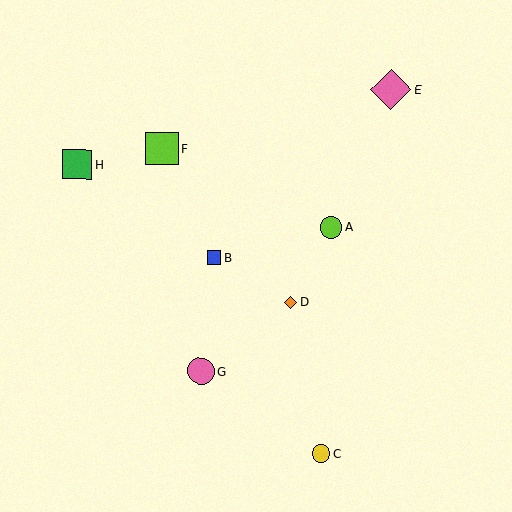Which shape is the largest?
The pink diamond (labeled E) is the largest.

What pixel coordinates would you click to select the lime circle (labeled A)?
Click at (331, 227) to select the lime circle A.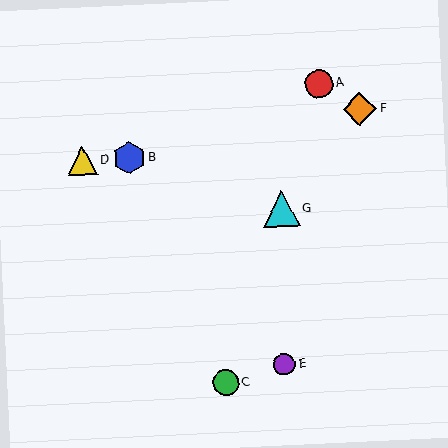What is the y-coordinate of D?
Object D is at y≈160.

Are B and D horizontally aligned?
Yes, both are at y≈158.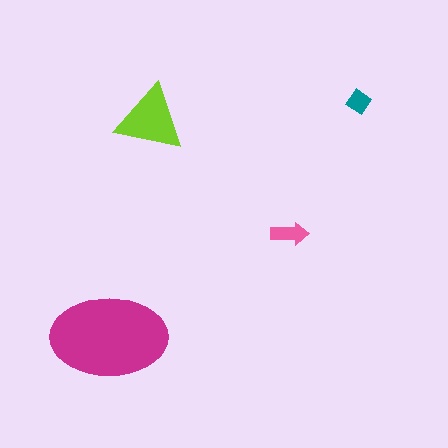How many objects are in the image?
There are 4 objects in the image.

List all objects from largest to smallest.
The magenta ellipse, the lime triangle, the pink arrow, the teal diamond.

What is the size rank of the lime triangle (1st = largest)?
2nd.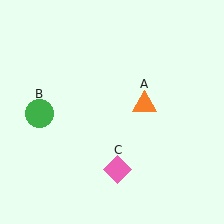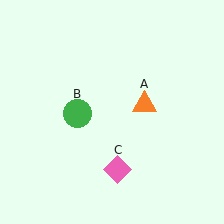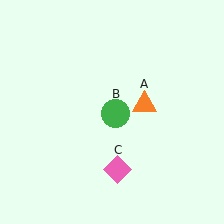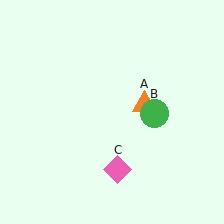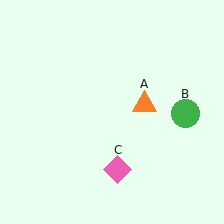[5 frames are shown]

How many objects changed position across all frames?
1 object changed position: green circle (object B).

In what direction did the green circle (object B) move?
The green circle (object B) moved right.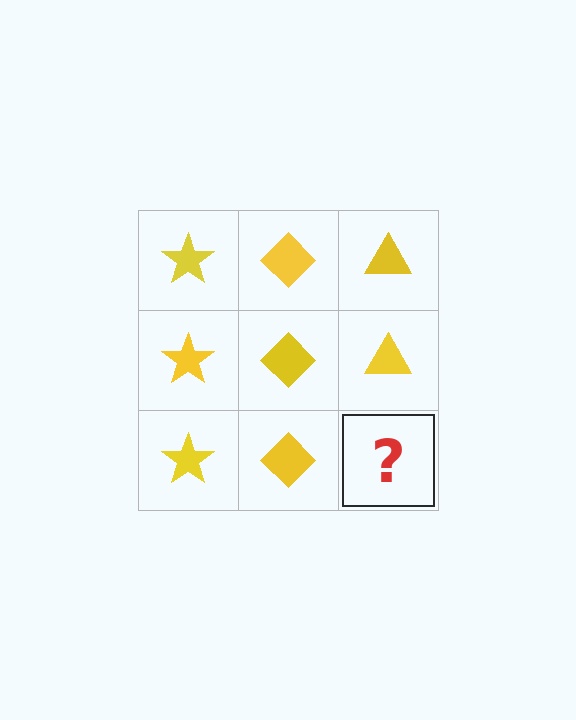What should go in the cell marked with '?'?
The missing cell should contain a yellow triangle.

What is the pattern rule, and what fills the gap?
The rule is that each column has a consistent shape. The gap should be filled with a yellow triangle.